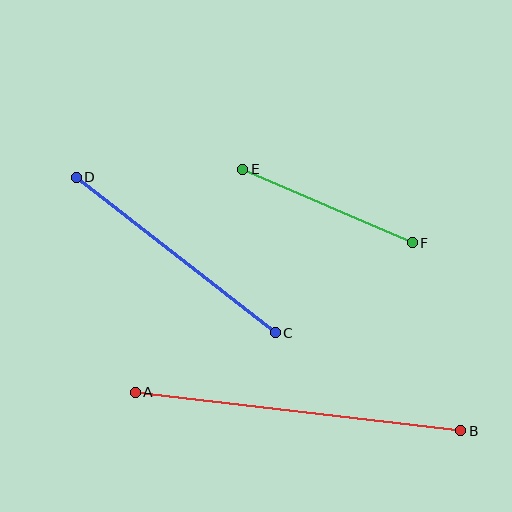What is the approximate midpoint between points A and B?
The midpoint is at approximately (298, 411) pixels.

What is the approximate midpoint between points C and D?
The midpoint is at approximately (176, 255) pixels.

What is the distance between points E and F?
The distance is approximately 185 pixels.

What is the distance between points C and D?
The distance is approximately 252 pixels.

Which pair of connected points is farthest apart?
Points A and B are farthest apart.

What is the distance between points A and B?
The distance is approximately 327 pixels.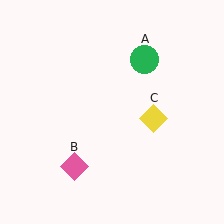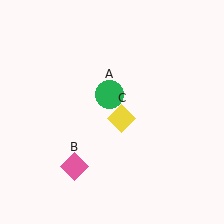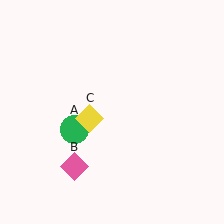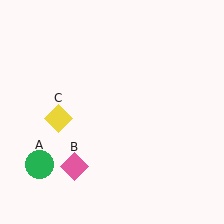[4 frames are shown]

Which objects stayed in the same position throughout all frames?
Pink diamond (object B) remained stationary.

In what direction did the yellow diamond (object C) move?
The yellow diamond (object C) moved left.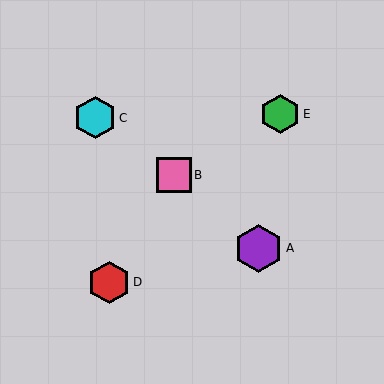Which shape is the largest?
The purple hexagon (labeled A) is the largest.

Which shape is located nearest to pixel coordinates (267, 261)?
The purple hexagon (labeled A) at (259, 248) is nearest to that location.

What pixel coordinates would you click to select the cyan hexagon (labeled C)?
Click at (95, 118) to select the cyan hexagon C.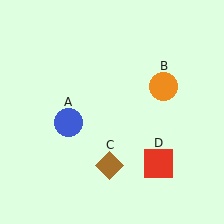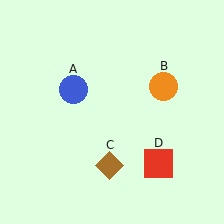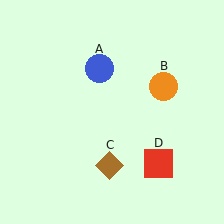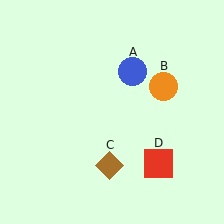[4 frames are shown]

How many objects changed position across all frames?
1 object changed position: blue circle (object A).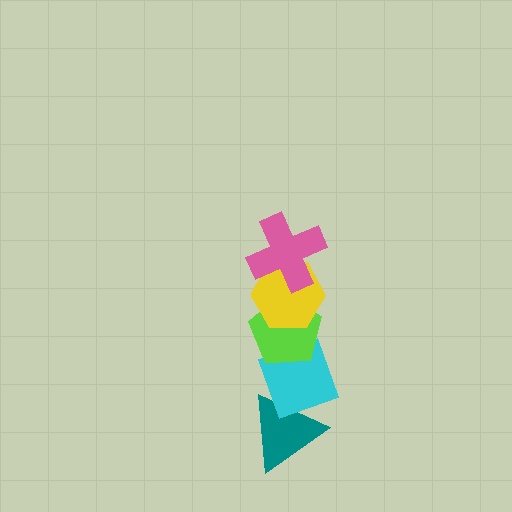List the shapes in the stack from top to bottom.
From top to bottom: the pink cross, the yellow hexagon, the lime pentagon, the cyan diamond, the teal triangle.